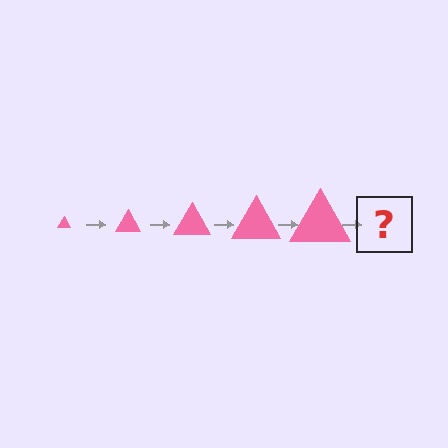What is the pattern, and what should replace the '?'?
The pattern is that the triangle gets progressively larger each step. The '?' should be a pink triangle, larger than the previous one.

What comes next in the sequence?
The next element should be a pink triangle, larger than the previous one.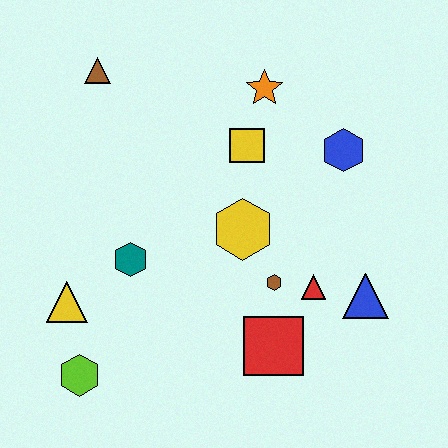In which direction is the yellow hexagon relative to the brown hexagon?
The yellow hexagon is above the brown hexagon.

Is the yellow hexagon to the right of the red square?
No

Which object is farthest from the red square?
The brown triangle is farthest from the red square.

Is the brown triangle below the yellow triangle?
No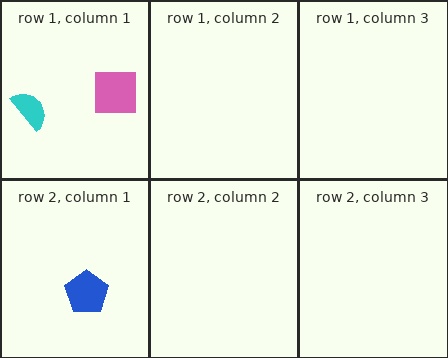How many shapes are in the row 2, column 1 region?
1.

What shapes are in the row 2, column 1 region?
The blue pentagon.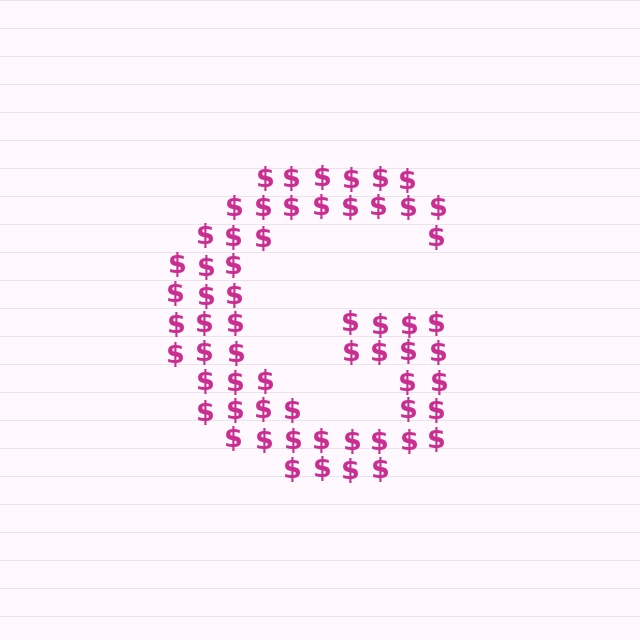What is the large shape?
The large shape is the letter G.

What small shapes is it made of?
It is made of small dollar signs.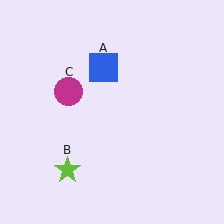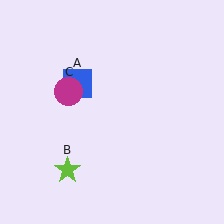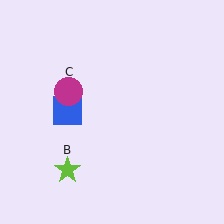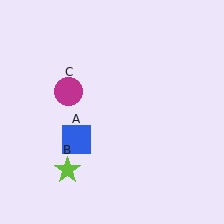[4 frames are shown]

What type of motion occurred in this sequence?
The blue square (object A) rotated counterclockwise around the center of the scene.